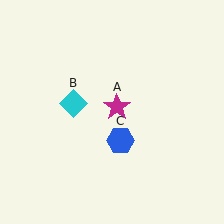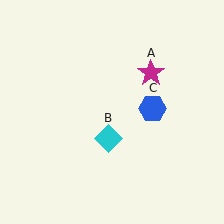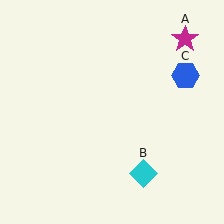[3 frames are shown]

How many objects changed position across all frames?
3 objects changed position: magenta star (object A), cyan diamond (object B), blue hexagon (object C).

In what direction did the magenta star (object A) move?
The magenta star (object A) moved up and to the right.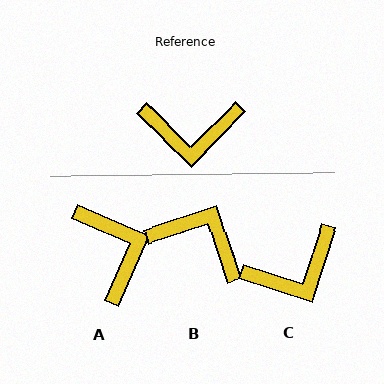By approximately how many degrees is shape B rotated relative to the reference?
Approximately 153 degrees counter-clockwise.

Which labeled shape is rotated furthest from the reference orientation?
B, about 153 degrees away.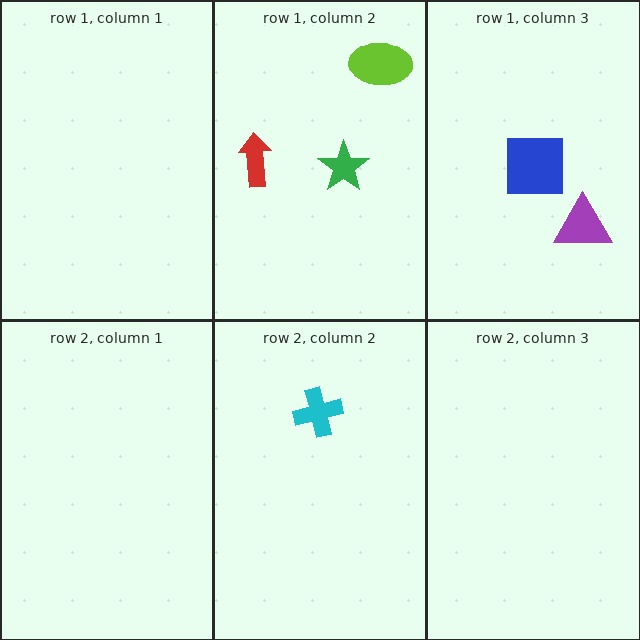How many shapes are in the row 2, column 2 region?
1.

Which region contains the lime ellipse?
The row 1, column 2 region.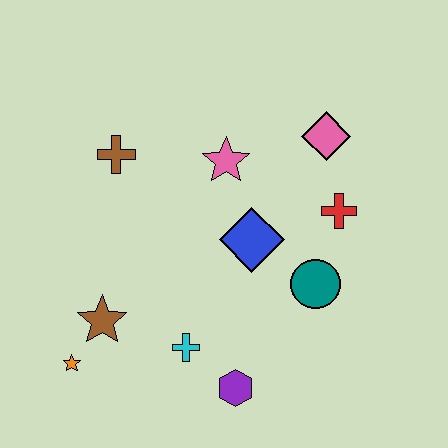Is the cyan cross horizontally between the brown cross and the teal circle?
Yes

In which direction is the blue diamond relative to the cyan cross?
The blue diamond is above the cyan cross.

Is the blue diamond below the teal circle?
No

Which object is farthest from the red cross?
The orange star is farthest from the red cross.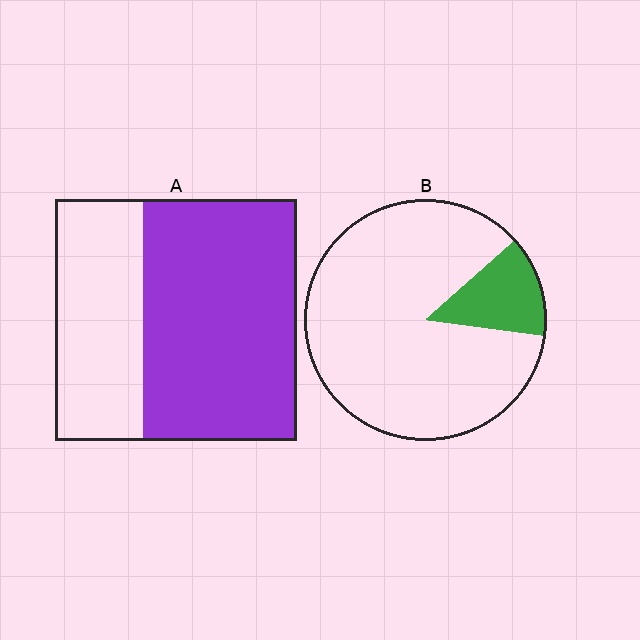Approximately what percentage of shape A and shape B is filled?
A is approximately 65% and B is approximately 15%.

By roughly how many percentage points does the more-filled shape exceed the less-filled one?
By roughly 50 percentage points (A over B).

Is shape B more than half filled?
No.